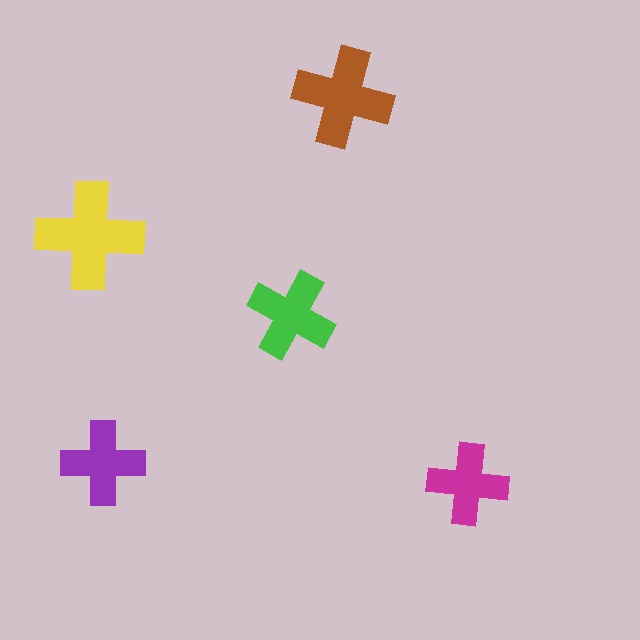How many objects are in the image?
There are 5 objects in the image.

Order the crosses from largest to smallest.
the yellow one, the brown one, the green one, the purple one, the magenta one.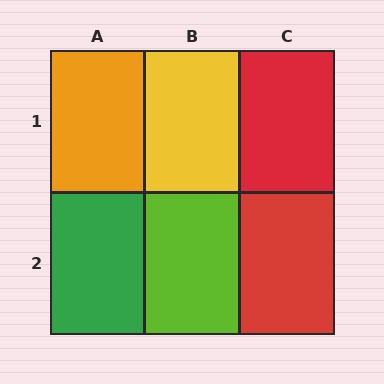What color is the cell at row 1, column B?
Yellow.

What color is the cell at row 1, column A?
Orange.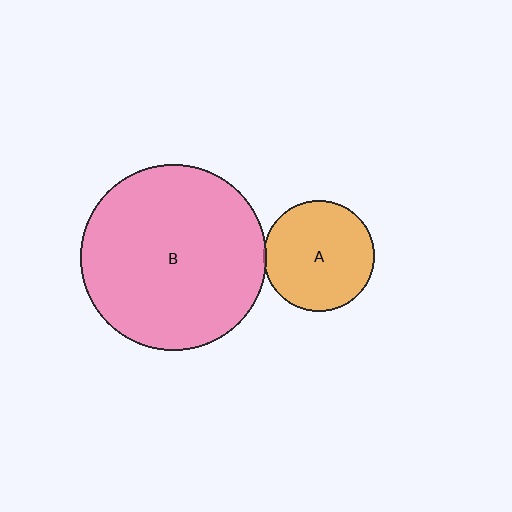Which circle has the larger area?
Circle B (pink).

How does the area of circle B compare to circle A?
Approximately 2.8 times.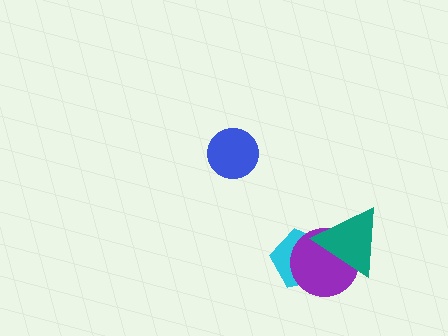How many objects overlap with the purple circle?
2 objects overlap with the purple circle.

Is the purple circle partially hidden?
Yes, it is partially covered by another shape.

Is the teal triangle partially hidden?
No, no other shape covers it.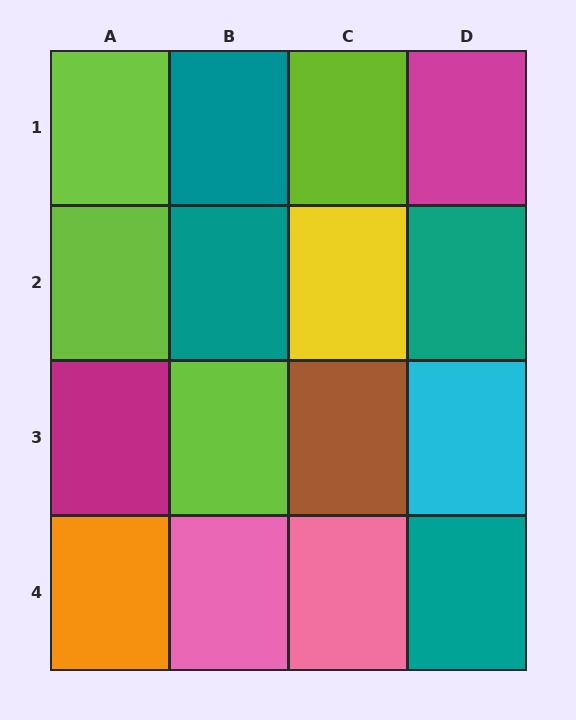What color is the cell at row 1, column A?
Lime.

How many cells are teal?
4 cells are teal.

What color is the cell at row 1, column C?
Lime.